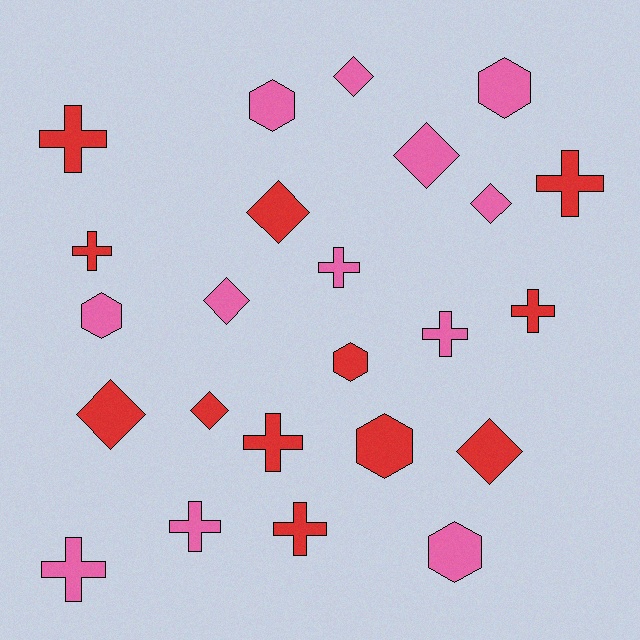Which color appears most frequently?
Pink, with 12 objects.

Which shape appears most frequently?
Cross, with 10 objects.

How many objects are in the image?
There are 24 objects.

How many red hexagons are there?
There are 2 red hexagons.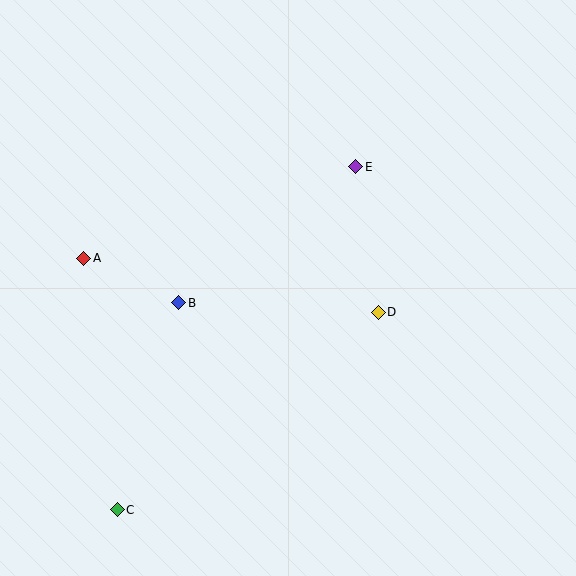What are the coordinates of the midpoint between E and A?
The midpoint between E and A is at (220, 213).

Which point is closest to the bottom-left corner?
Point C is closest to the bottom-left corner.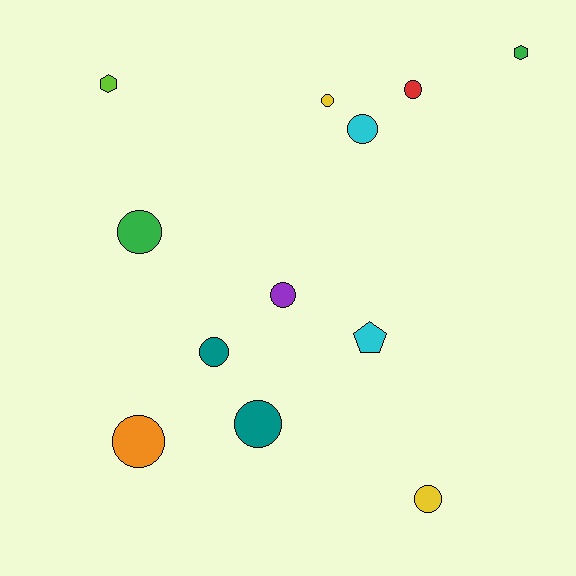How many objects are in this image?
There are 12 objects.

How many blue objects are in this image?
There are no blue objects.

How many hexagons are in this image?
There are 2 hexagons.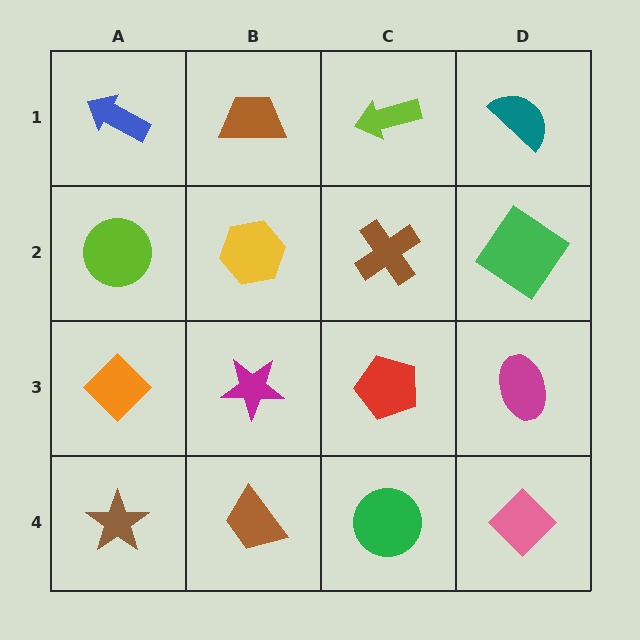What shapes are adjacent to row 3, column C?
A brown cross (row 2, column C), a green circle (row 4, column C), a magenta star (row 3, column B), a magenta ellipse (row 3, column D).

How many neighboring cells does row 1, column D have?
2.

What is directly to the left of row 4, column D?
A green circle.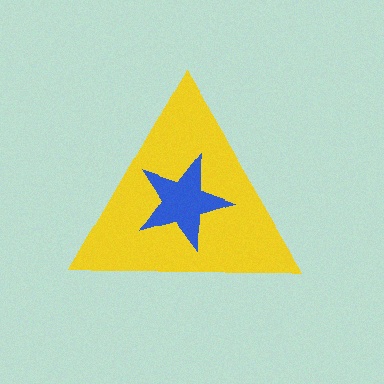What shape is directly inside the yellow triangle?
The blue star.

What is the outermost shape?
The yellow triangle.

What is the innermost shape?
The blue star.